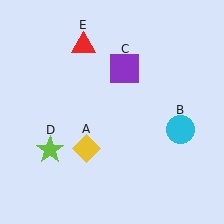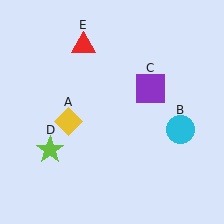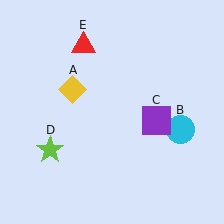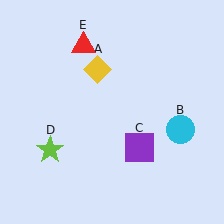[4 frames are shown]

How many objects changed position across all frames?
2 objects changed position: yellow diamond (object A), purple square (object C).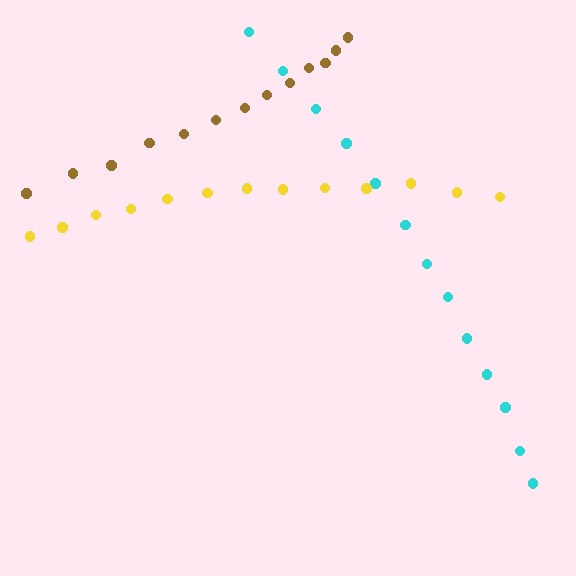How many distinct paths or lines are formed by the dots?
There are 3 distinct paths.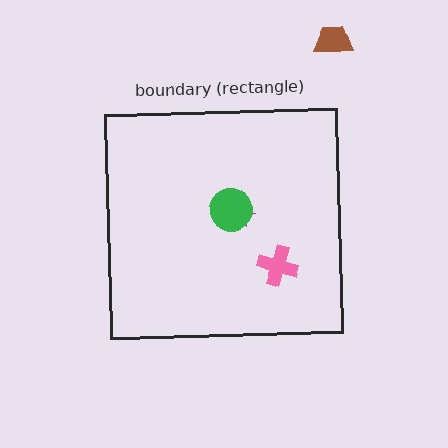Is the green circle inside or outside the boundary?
Inside.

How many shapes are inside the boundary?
3 inside, 1 outside.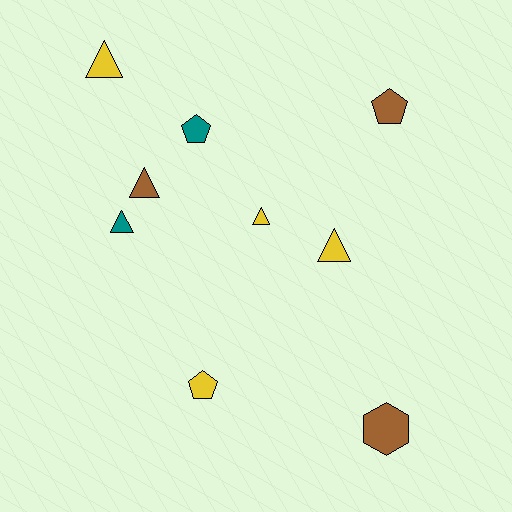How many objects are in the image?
There are 9 objects.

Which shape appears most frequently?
Triangle, with 5 objects.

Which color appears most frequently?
Yellow, with 4 objects.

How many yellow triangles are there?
There are 3 yellow triangles.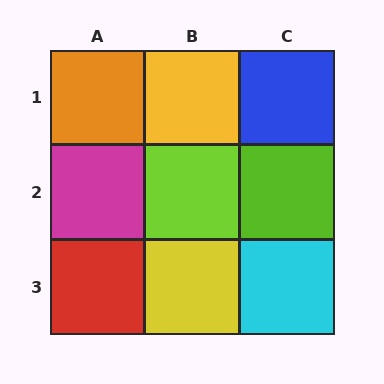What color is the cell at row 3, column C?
Cyan.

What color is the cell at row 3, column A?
Red.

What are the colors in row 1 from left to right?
Orange, yellow, blue.